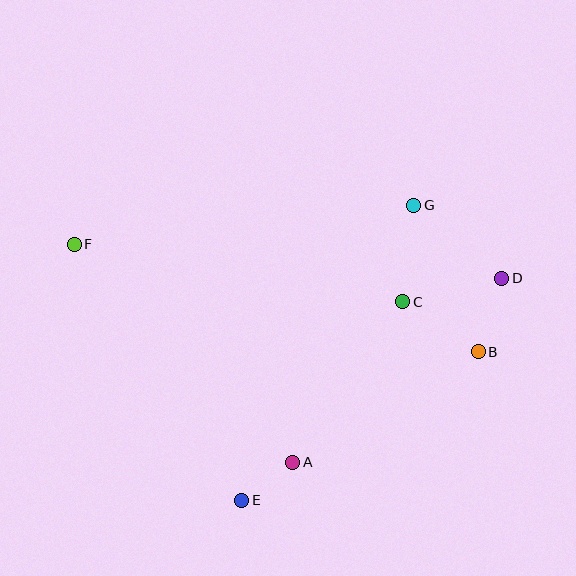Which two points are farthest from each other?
Points D and F are farthest from each other.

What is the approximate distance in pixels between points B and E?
The distance between B and E is approximately 279 pixels.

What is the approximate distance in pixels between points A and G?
The distance between A and G is approximately 284 pixels.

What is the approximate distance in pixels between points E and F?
The distance between E and F is approximately 306 pixels.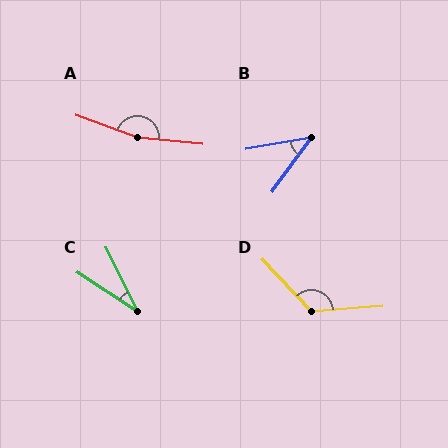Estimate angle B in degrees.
Approximately 44 degrees.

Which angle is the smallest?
C, at approximately 31 degrees.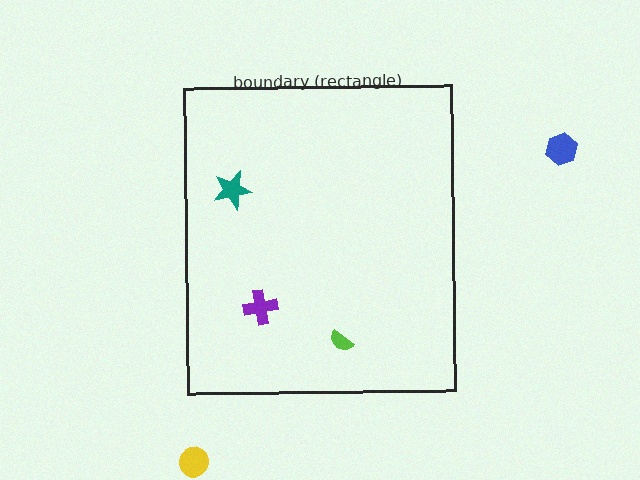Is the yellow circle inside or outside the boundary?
Outside.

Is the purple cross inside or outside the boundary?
Inside.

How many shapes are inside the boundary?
3 inside, 2 outside.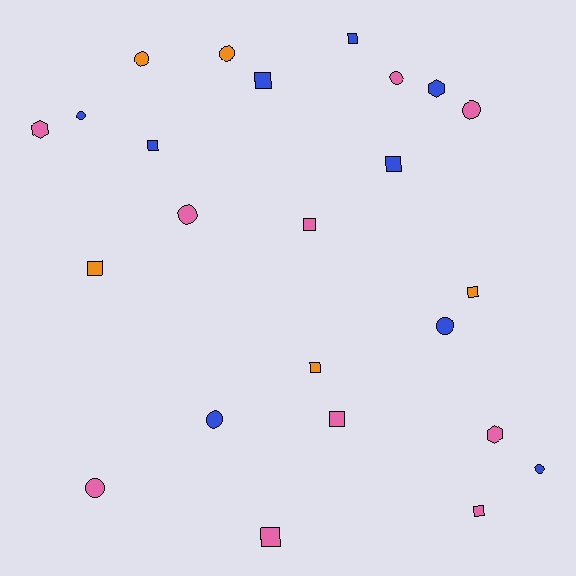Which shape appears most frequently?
Square, with 11 objects.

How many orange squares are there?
There are 3 orange squares.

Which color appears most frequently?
Pink, with 10 objects.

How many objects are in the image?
There are 24 objects.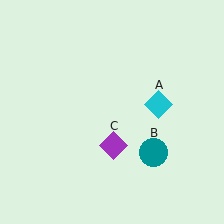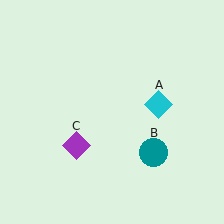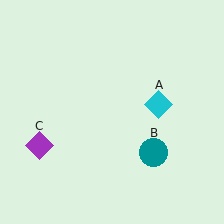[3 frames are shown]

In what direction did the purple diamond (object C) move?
The purple diamond (object C) moved left.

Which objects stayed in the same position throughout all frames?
Cyan diamond (object A) and teal circle (object B) remained stationary.